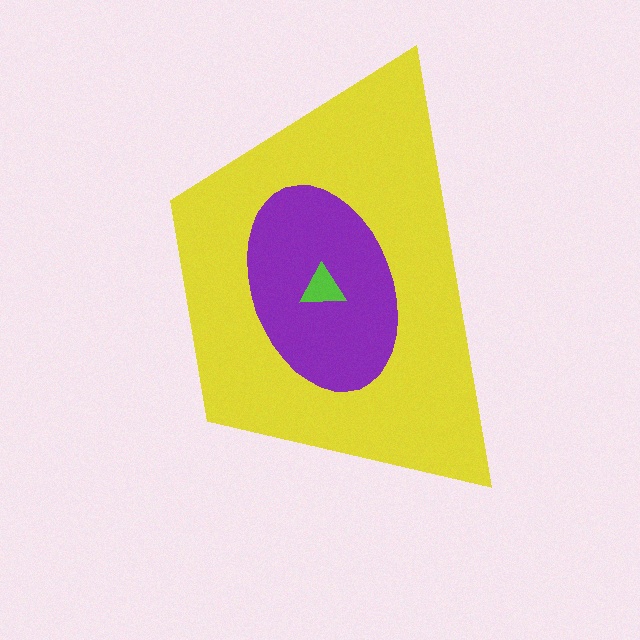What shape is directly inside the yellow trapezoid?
The purple ellipse.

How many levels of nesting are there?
3.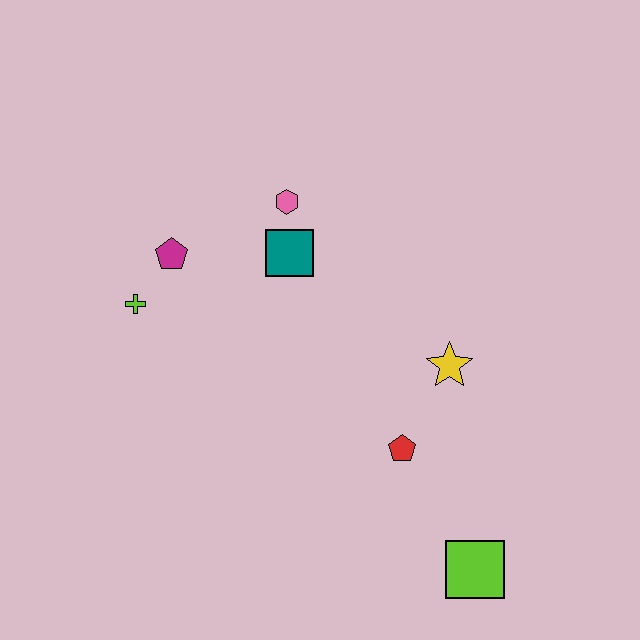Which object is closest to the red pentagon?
The yellow star is closest to the red pentagon.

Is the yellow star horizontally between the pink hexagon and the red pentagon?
No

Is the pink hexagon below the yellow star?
No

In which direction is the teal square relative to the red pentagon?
The teal square is above the red pentagon.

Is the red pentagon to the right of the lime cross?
Yes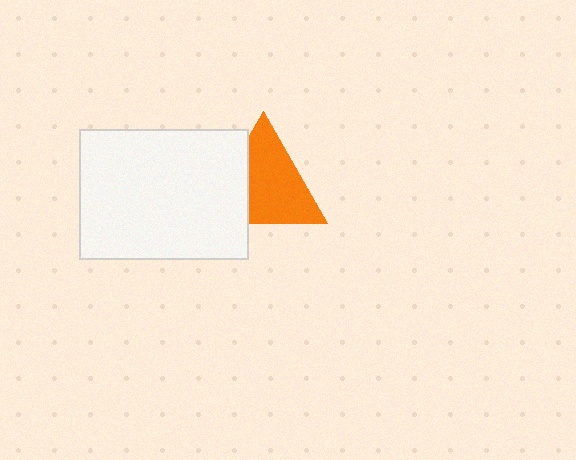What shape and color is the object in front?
The object in front is a white rectangle.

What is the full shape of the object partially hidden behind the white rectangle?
The partially hidden object is an orange triangle.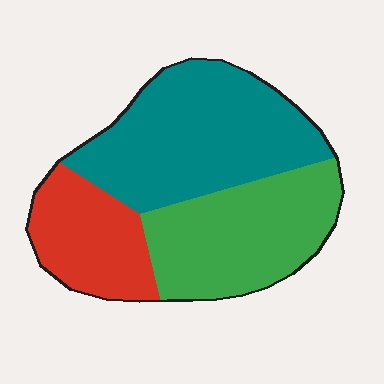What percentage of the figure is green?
Green takes up about one third (1/3) of the figure.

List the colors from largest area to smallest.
From largest to smallest: teal, green, red.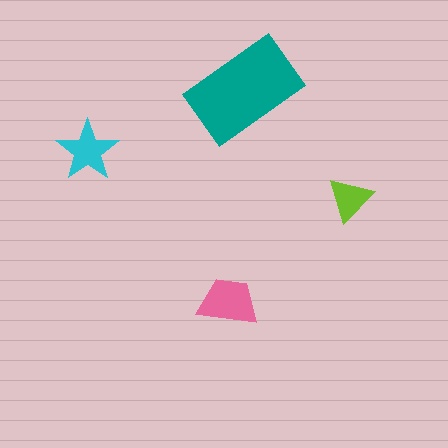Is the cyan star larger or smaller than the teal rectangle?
Smaller.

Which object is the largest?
The teal rectangle.